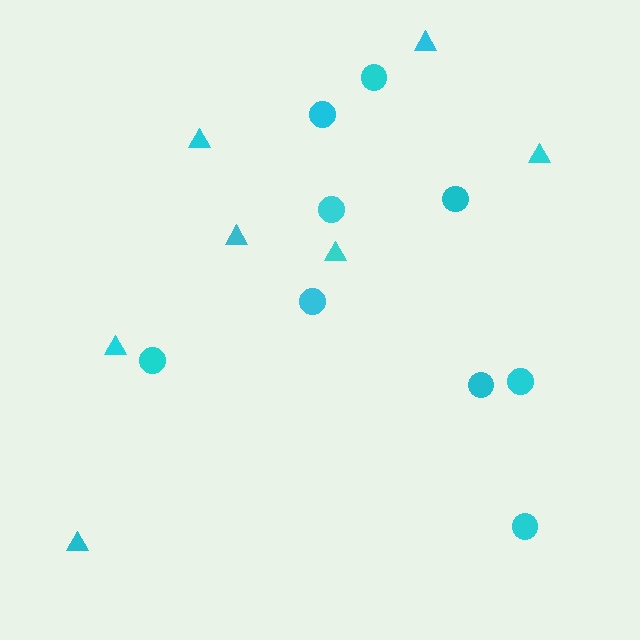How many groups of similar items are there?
There are 2 groups: one group of circles (9) and one group of triangles (7).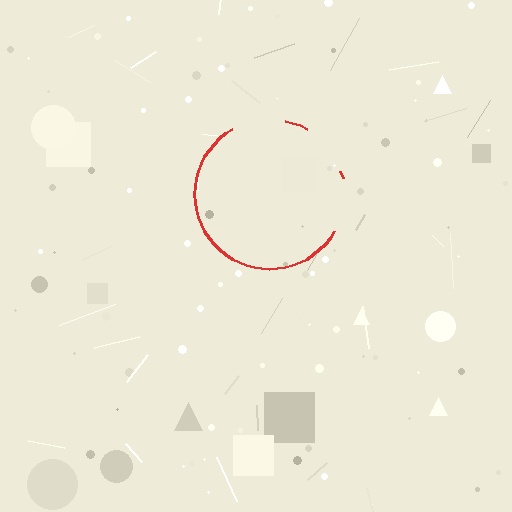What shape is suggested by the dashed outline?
The dashed outline suggests a circle.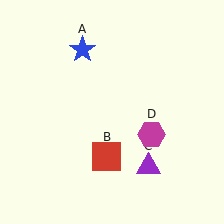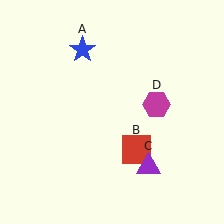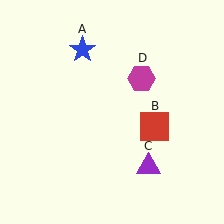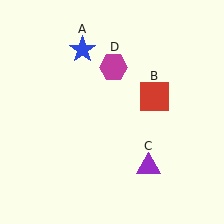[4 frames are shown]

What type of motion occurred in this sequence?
The red square (object B), magenta hexagon (object D) rotated counterclockwise around the center of the scene.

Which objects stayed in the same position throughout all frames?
Blue star (object A) and purple triangle (object C) remained stationary.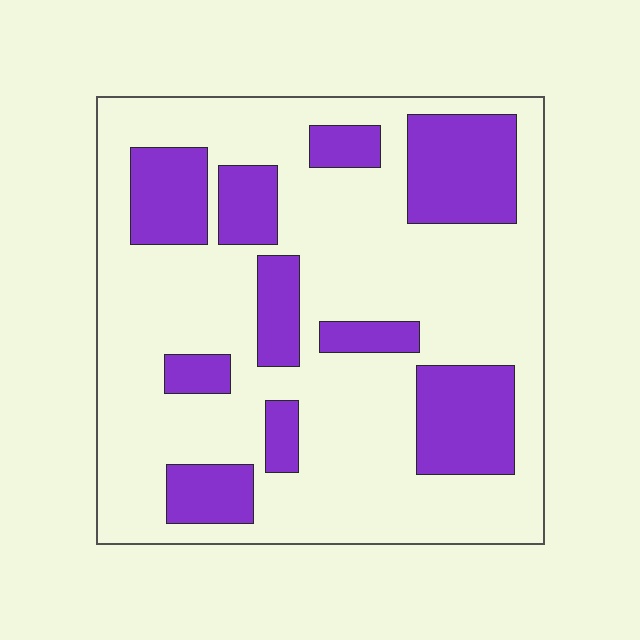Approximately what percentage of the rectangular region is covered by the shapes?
Approximately 30%.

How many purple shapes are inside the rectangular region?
10.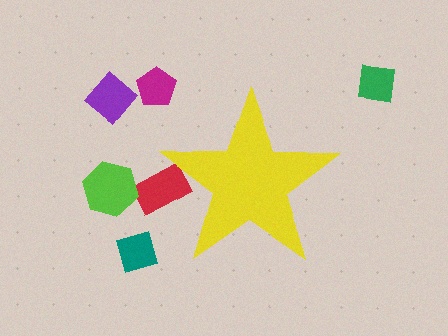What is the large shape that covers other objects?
A yellow star.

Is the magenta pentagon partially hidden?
No, the magenta pentagon is fully visible.